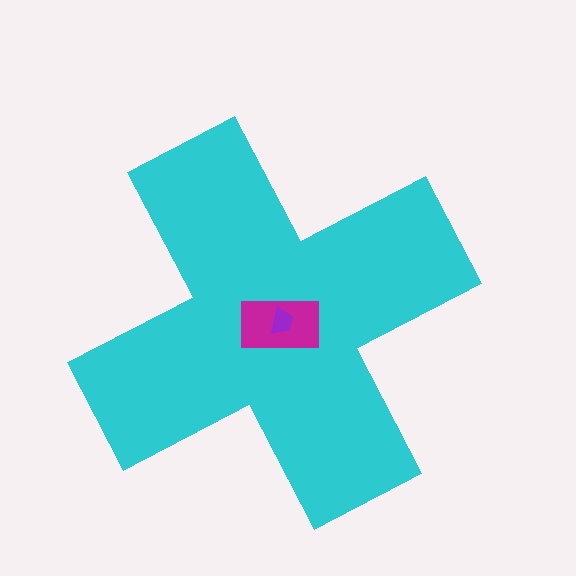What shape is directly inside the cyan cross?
The magenta rectangle.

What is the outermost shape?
The cyan cross.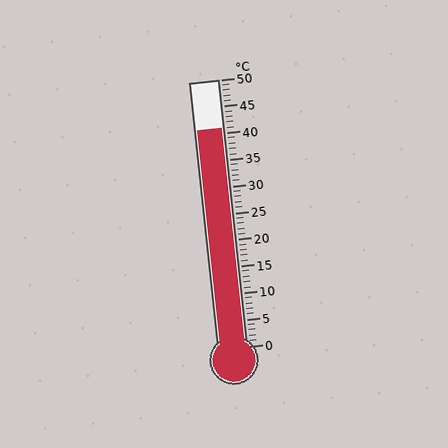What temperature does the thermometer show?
The thermometer shows approximately 41°C.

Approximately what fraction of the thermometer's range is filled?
The thermometer is filled to approximately 80% of its range.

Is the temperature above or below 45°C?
The temperature is below 45°C.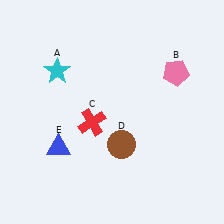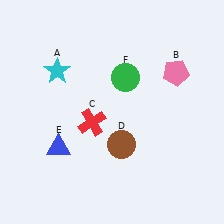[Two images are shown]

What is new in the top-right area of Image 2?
A green circle (F) was added in the top-right area of Image 2.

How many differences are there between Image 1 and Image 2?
There is 1 difference between the two images.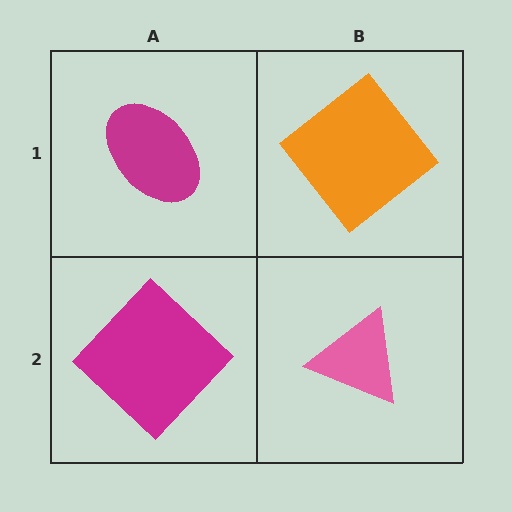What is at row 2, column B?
A pink triangle.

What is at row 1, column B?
An orange diamond.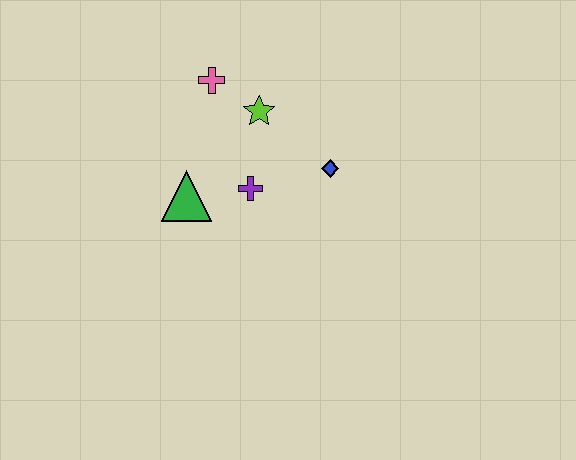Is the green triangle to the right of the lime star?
No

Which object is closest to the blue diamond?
The purple cross is closest to the blue diamond.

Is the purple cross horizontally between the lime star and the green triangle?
Yes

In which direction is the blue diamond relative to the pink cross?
The blue diamond is to the right of the pink cross.